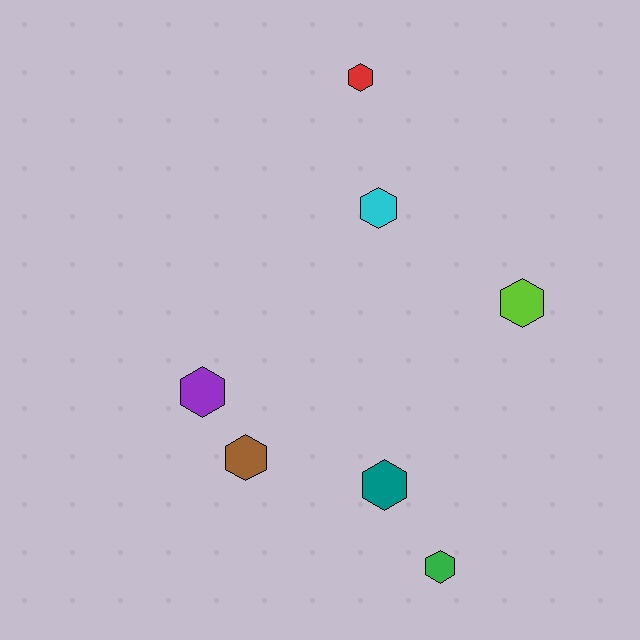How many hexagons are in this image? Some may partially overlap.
There are 7 hexagons.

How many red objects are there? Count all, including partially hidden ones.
There is 1 red object.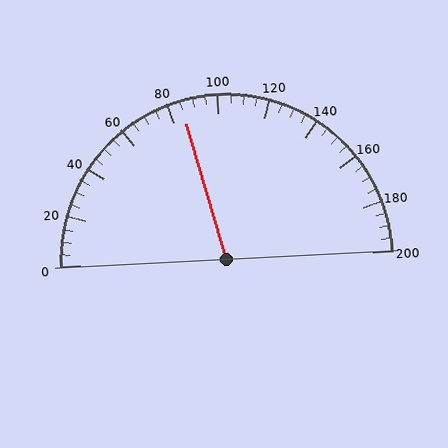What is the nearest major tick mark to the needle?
The nearest major tick mark is 80.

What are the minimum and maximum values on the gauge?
The gauge ranges from 0 to 200.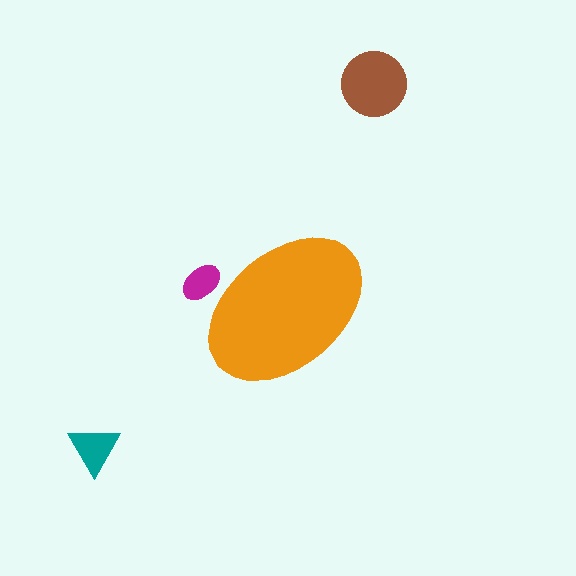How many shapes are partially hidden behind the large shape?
1 shape is partially hidden.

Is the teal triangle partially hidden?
No, the teal triangle is fully visible.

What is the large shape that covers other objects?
An orange ellipse.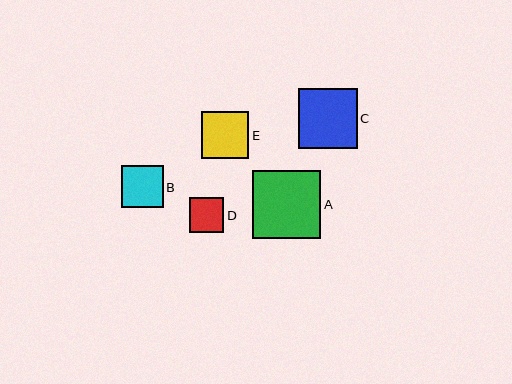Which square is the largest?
Square A is the largest with a size of approximately 68 pixels.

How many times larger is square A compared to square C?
Square A is approximately 1.1 times the size of square C.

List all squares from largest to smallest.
From largest to smallest: A, C, E, B, D.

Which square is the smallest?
Square D is the smallest with a size of approximately 35 pixels.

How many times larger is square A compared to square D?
Square A is approximately 2.0 times the size of square D.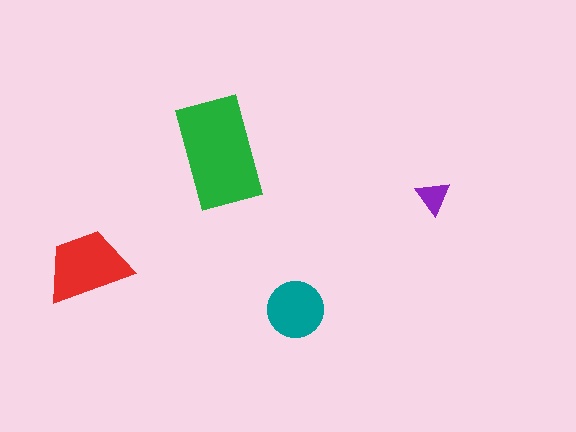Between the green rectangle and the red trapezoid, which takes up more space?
The green rectangle.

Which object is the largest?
The green rectangle.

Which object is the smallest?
The purple triangle.